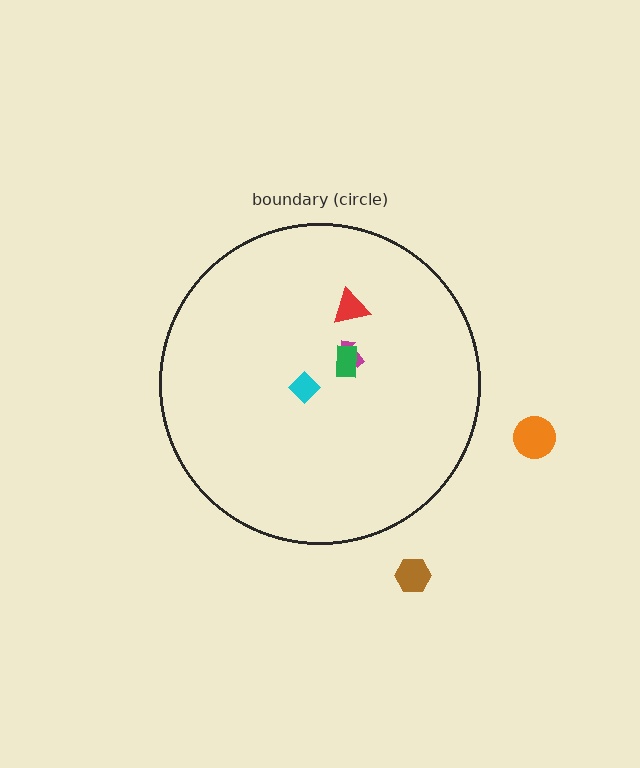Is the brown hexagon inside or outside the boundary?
Outside.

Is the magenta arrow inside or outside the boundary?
Inside.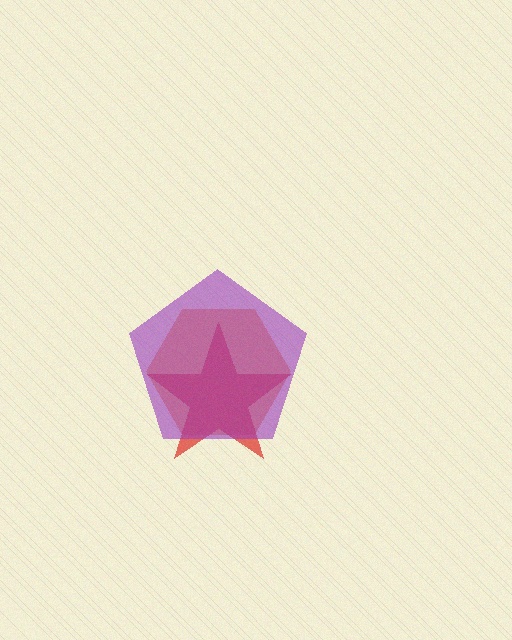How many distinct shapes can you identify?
There are 3 distinct shapes: an orange hexagon, a red star, a purple pentagon.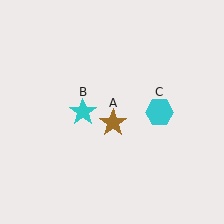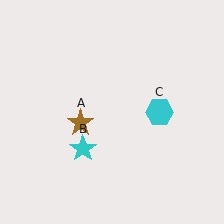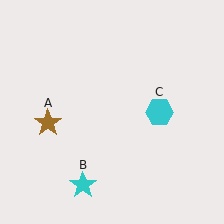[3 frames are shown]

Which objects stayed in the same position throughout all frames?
Cyan hexagon (object C) remained stationary.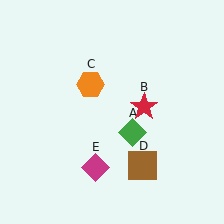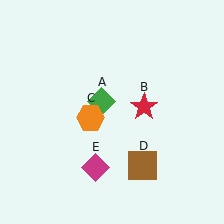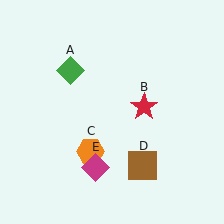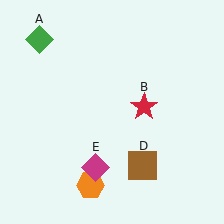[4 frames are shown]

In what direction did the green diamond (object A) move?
The green diamond (object A) moved up and to the left.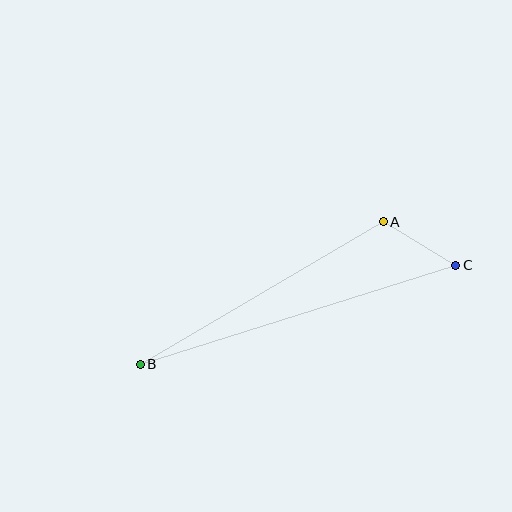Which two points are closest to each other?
Points A and C are closest to each other.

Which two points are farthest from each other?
Points B and C are farthest from each other.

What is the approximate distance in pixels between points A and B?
The distance between A and B is approximately 282 pixels.